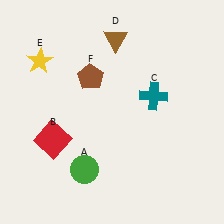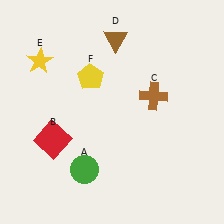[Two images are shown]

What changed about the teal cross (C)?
In Image 1, C is teal. In Image 2, it changed to brown.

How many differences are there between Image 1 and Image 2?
There are 2 differences between the two images.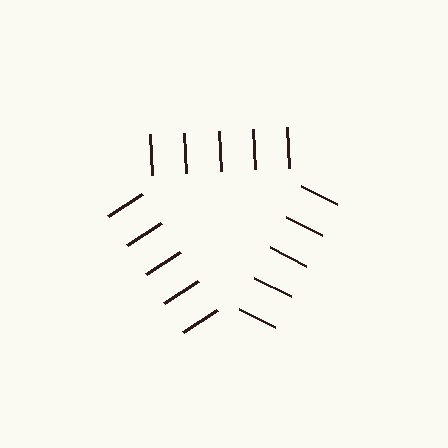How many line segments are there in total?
15 — 5 along each of the 3 edges.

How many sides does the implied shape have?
3 sides — the line-ends trace a triangle.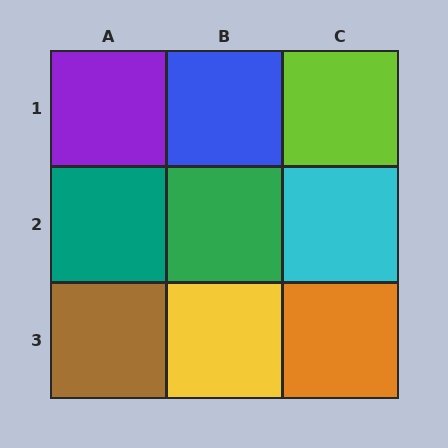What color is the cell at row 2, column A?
Teal.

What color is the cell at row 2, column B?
Green.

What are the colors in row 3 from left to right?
Brown, yellow, orange.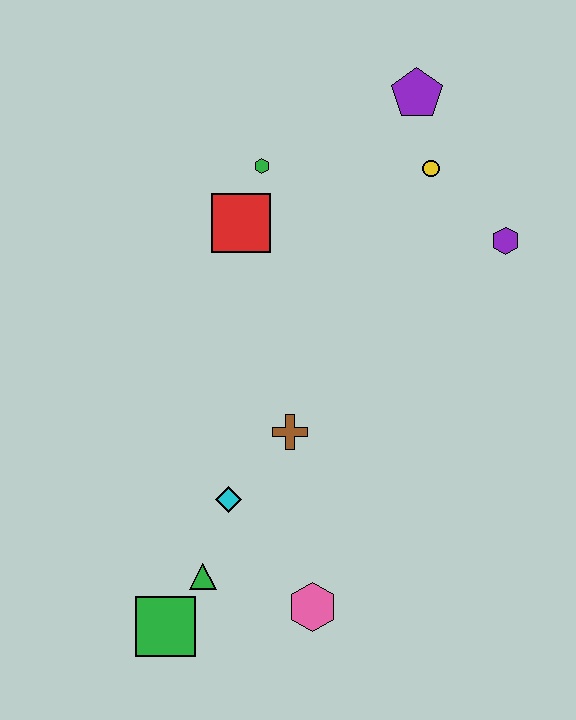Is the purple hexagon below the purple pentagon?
Yes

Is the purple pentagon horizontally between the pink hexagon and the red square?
No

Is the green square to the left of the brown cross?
Yes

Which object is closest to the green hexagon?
The red square is closest to the green hexagon.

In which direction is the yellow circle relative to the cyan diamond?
The yellow circle is above the cyan diamond.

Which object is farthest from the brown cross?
The purple pentagon is farthest from the brown cross.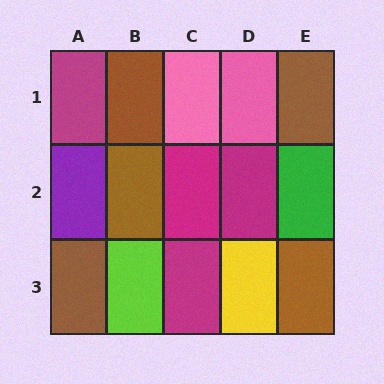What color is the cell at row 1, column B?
Brown.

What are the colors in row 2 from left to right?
Purple, brown, magenta, magenta, green.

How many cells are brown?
5 cells are brown.